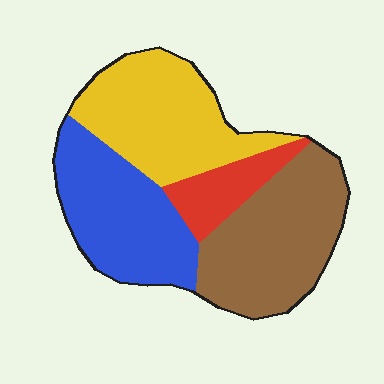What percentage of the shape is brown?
Brown takes up about one third (1/3) of the shape.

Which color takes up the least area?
Red, at roughly 10%.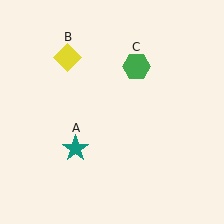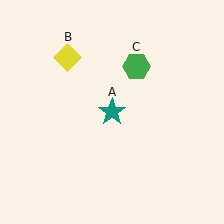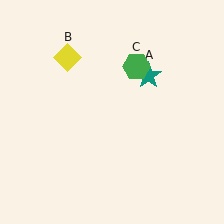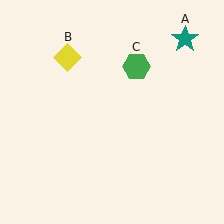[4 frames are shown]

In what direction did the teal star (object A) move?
The teal star (object A) moved up and to the right.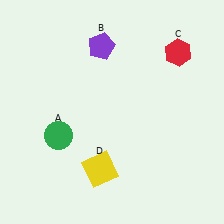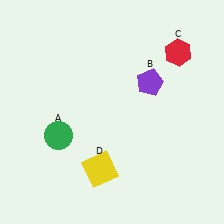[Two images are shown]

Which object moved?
The purple pentagon (B) moved right.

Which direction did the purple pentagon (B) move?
The purple pentagon (B) moved right.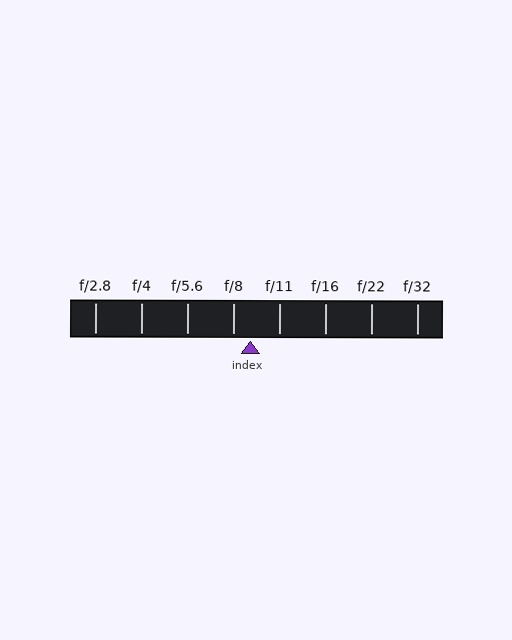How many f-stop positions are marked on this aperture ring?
There are 8 f-stop positions marked.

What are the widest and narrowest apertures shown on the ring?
The widest aperture shown is f/2.8 and the narrowest is f/32.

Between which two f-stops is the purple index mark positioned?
The index mark is between f/8 and f/11.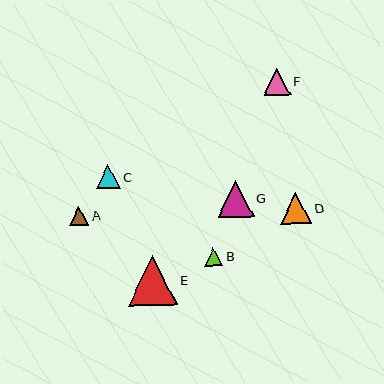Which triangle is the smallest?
Triangle B is the smallest with a size of approximately 18 pixels.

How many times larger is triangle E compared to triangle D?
Triangle E is approximately 1.6 times the size of triangle D.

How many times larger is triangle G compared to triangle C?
Triangle G is approximately 1.6 times the size of triangle C.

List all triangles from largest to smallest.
From largest to smallest: E, G, D, F, C, A, B.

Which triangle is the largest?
Triangle E is the largest with a size of approximately 49 pixels.